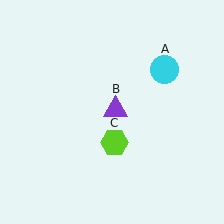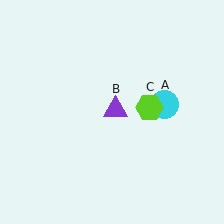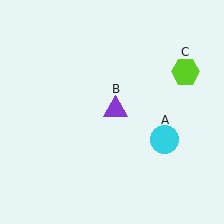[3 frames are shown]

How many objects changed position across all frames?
2 objects changed position: cyan circle (object A), lime hexagon (object C).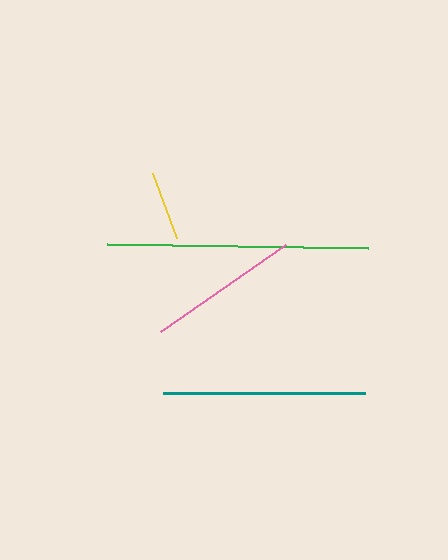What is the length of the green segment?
The green segment is approximately 261 pixels long.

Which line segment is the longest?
The green line is the longest at approximately 261 pixels.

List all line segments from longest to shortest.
From longest to shortest: green, teal, pink, yellow.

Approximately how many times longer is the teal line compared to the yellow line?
The teal line is approximately 2.9 times the length of the yellow line.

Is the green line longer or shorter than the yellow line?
The green line is longer than the yellow line.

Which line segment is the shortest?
The yellow line is the shortest at approximately 69 pixels.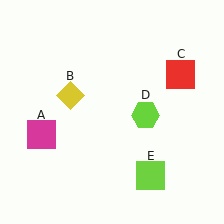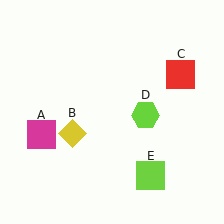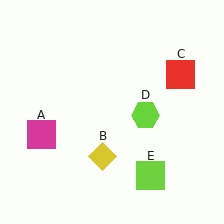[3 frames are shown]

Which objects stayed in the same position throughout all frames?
Magenta square (object A) and red square (object C) and lime hexagon (object D) and lime square (object E) remained stationary.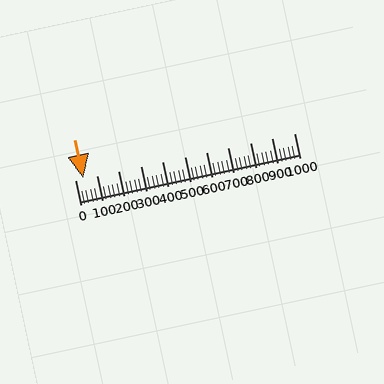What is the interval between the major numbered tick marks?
The major tick marks are spaced 100 units apart.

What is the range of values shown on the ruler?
The ruler shows values from 0 to 1000.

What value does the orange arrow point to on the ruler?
The orange arrow points to approximately 40.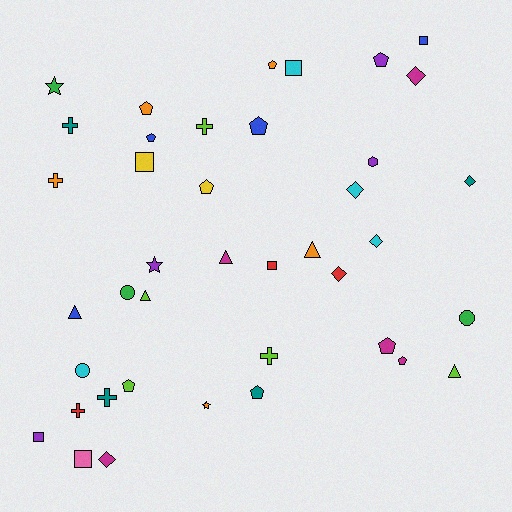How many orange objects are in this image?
There are 5 orange objects.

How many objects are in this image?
There are 40 objects.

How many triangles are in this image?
There are 5 triangles.